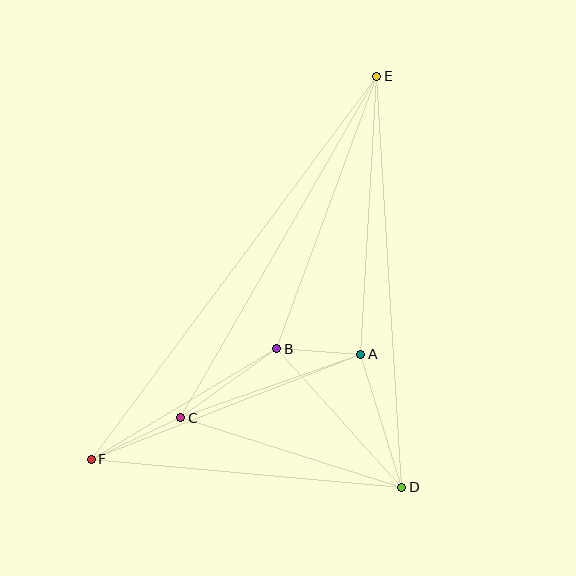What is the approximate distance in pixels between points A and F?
The distance between A and F is approximately 289 pixels.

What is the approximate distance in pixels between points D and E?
The distance between D and E is approximately 412 pixels.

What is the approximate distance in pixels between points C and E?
The distance between C and E is approximately 394 pixels.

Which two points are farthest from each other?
Points E and F are farthest from each other.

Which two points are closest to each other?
Points A and B are closest to each other.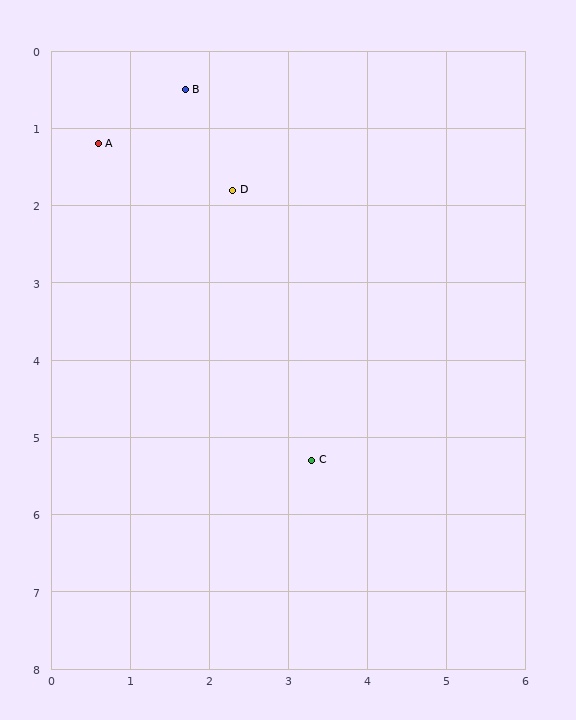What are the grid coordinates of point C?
Point C is at approximately (3.3, 5.3).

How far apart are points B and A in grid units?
Points B and A are about 1.3 grid units apart.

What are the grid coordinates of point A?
Point A is at approximately (0.6, 1.2).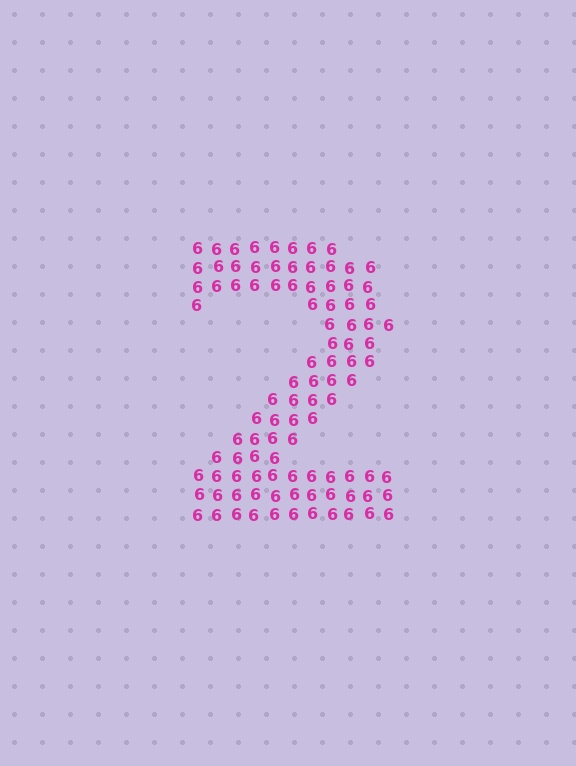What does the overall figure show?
The overall figure shows the digit 2.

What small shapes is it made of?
It is made of small digit 6's.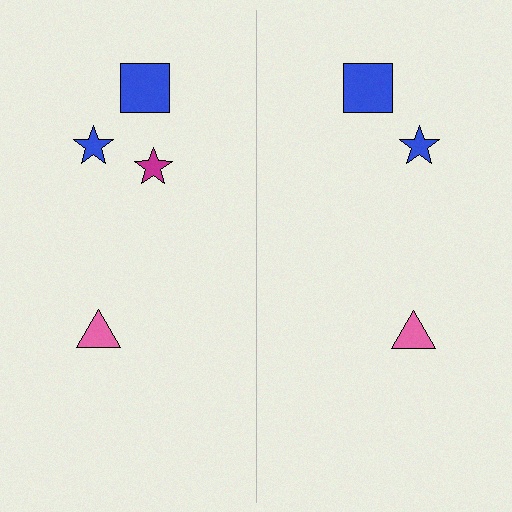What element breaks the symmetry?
A magenta star is missing from the right side.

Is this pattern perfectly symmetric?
No, the pattern is not perfectly symmetric. A magenta star is missing from the right side.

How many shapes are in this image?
There are 7 shapes in this image.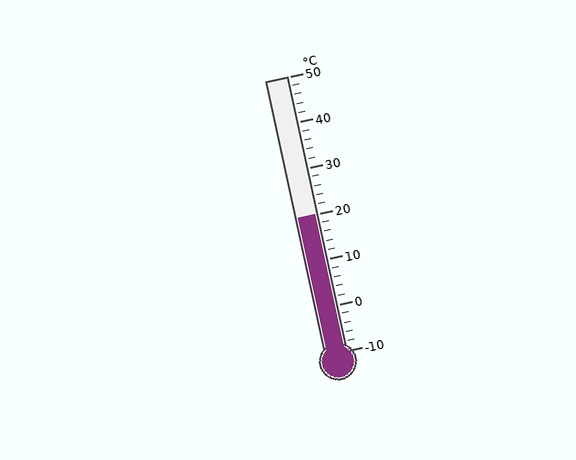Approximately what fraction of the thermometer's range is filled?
The thermometer is filled to approximately 50% of its range.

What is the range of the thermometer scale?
The thermometer scale ranges from -10°C to 50°C.